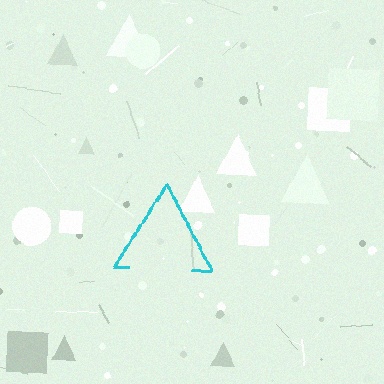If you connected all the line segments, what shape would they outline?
They would outline a triangle.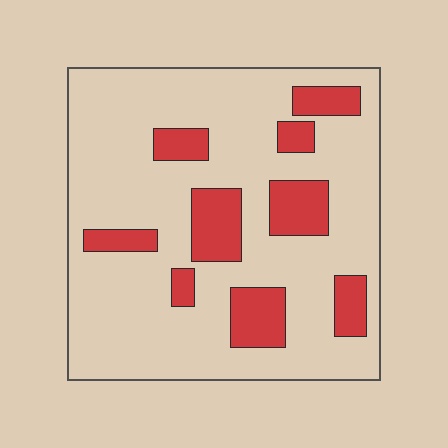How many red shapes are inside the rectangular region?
9.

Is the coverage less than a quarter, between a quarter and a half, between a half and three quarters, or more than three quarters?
Less than a quarter.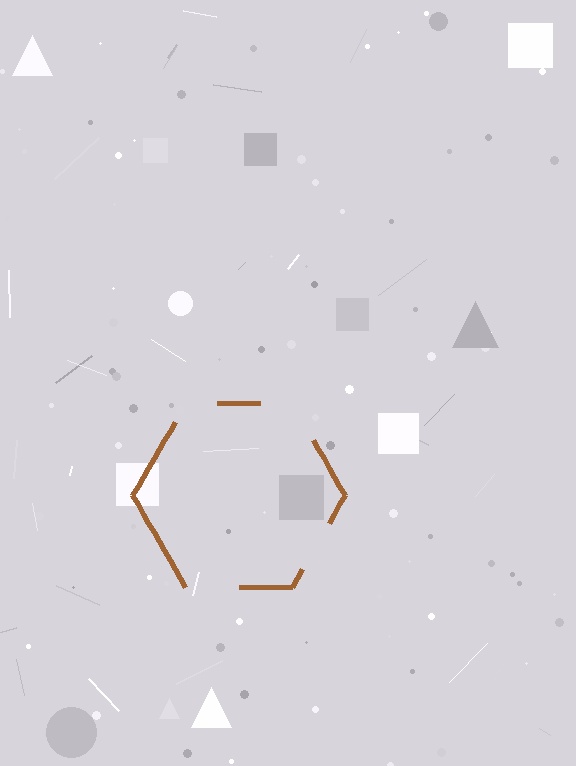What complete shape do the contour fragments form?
The contour fragments form a hexagon.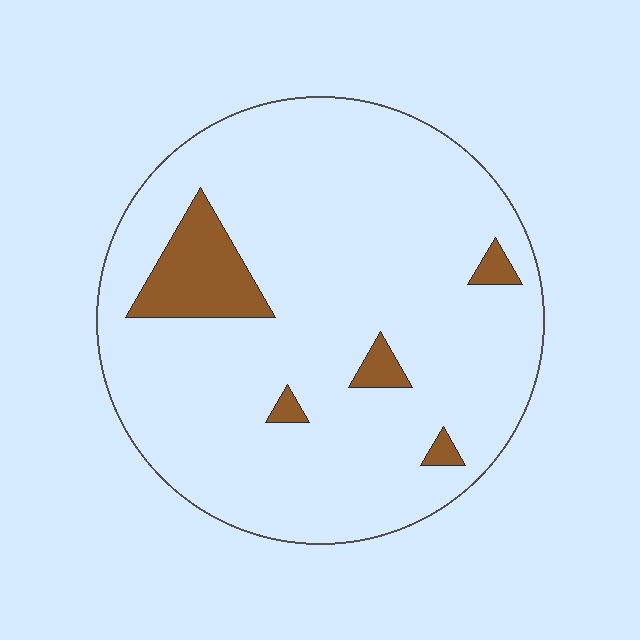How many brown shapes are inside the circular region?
5.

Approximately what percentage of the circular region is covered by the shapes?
Approximately 10%.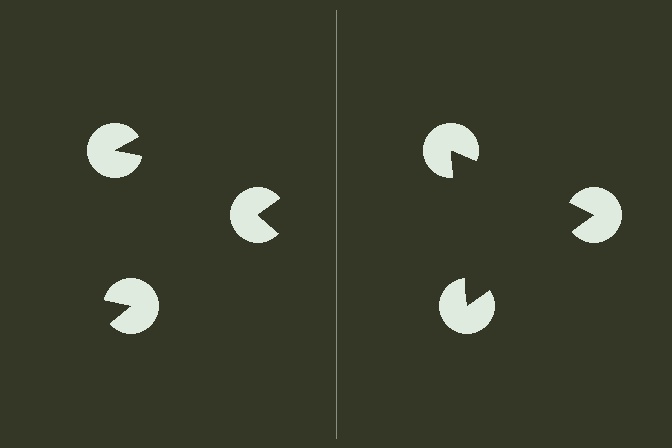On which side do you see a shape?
An illusory triangle appears on the right side. On the left side the wedge cuts are rotated, so no coherent shape forms.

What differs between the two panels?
The pac-man discs are positioned identically on both sides; only the wedge orientations differ. On the right they align to a triangle; on the left they are misaligned.